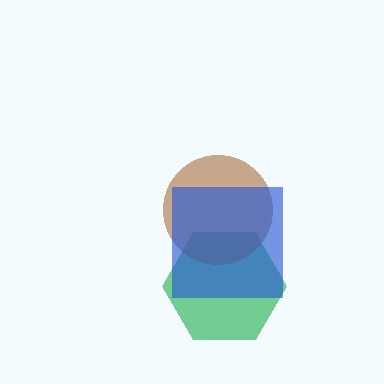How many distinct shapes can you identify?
There are 3 distinct shapes: a green hexagon, a brown circle, a blue square.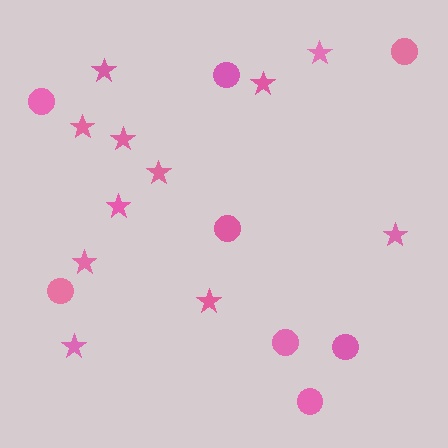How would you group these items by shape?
There are 2 groups: one group of stars (11) and one group of circles (8).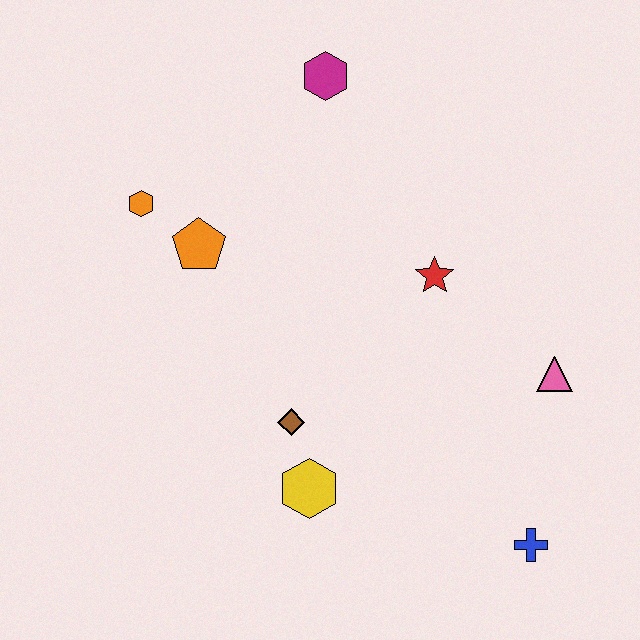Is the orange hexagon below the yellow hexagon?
No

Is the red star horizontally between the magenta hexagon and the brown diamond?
No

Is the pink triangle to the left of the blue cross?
No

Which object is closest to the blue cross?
The pink triangle is closest to the blue cross.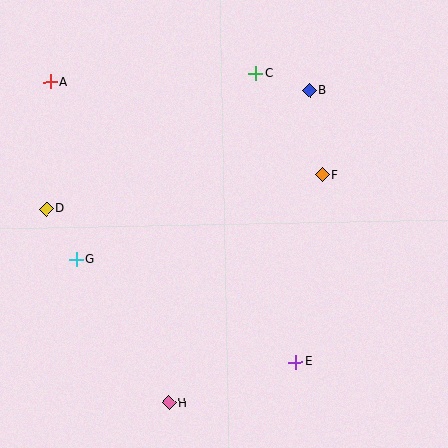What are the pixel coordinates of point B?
Point B is at (310, 90).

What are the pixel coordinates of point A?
Point A is at (51, 82).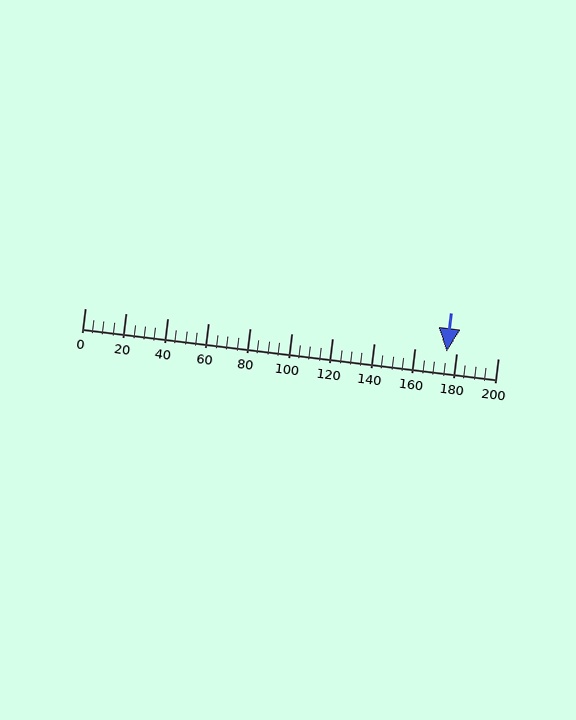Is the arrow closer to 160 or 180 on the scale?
The arrow is closer to 180.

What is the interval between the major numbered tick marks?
The major tick marks are spaced 20 units apart.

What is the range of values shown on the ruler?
The ruler shows values from 0 to 200.